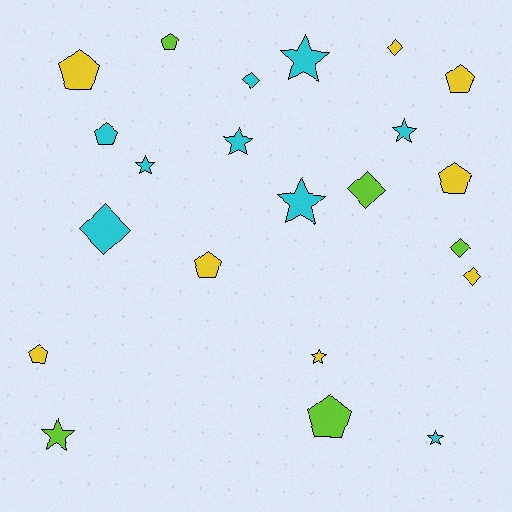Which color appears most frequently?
Cyan, with 9 objects.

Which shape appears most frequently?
Pentagon, with 8 objects.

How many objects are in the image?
There are 22 objects.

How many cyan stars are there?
There are 6 cyan stars.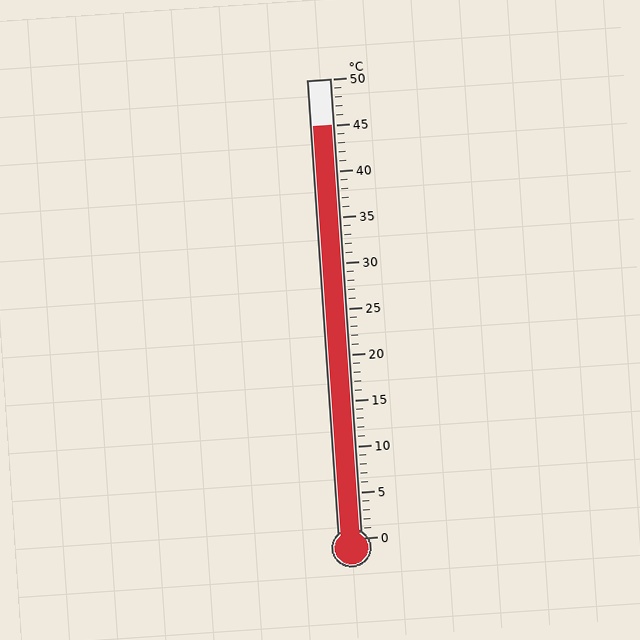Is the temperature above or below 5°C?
The temperature is above 5°C.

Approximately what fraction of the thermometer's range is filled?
The thermometer is filled to approximately 90% of its range.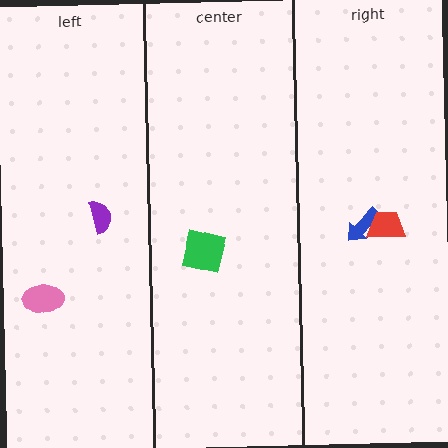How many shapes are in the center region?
1.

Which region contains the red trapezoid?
The right region.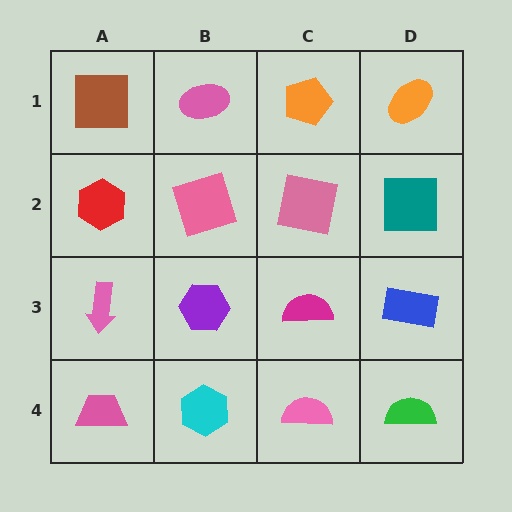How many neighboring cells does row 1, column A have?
2.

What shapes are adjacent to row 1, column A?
A red hexagon (row 2, column A), a pink ellipse (row 1, column B).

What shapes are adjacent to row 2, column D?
An orange ellipse (row 1, column D), a blue rectangle (row 3, column D), a pink square (row 2, column C).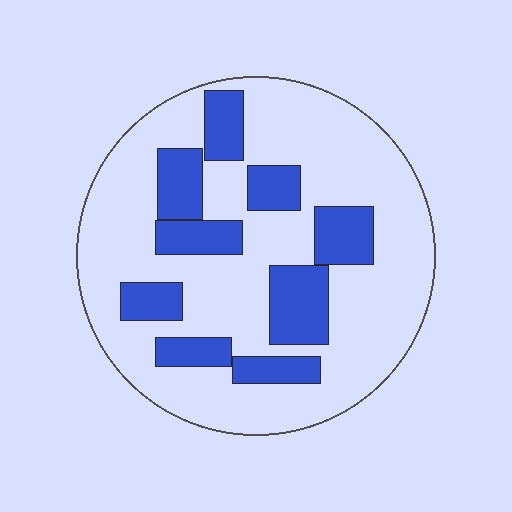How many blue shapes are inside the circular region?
9.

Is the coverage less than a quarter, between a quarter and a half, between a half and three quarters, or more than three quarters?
Between a quarter and a half.